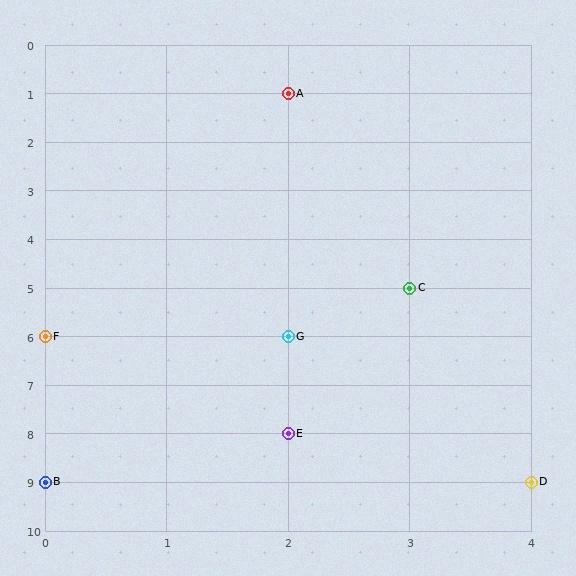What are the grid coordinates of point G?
Point G is at grid coordinates (2, 6).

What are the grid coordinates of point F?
Point F is at grid coordinates (0, 6).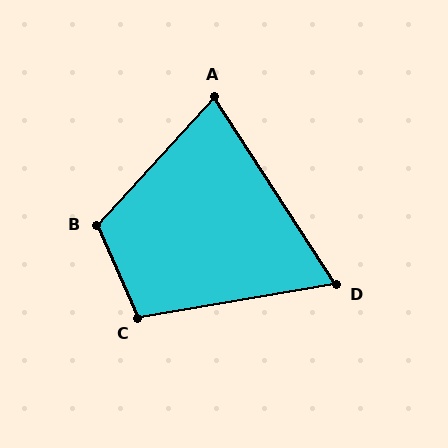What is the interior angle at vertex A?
Approximately 76 degrees (acute).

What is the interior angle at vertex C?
Approximately 104 degrees (obtuse).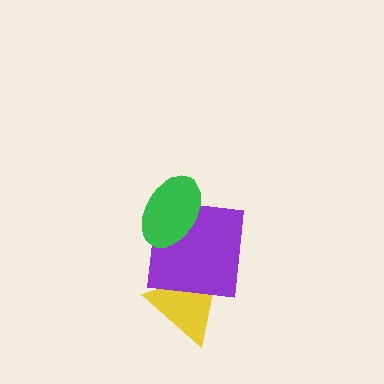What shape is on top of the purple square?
The green ellipse is on top of the purple square.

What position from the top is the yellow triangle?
The yellow triangle is 3rd from the top.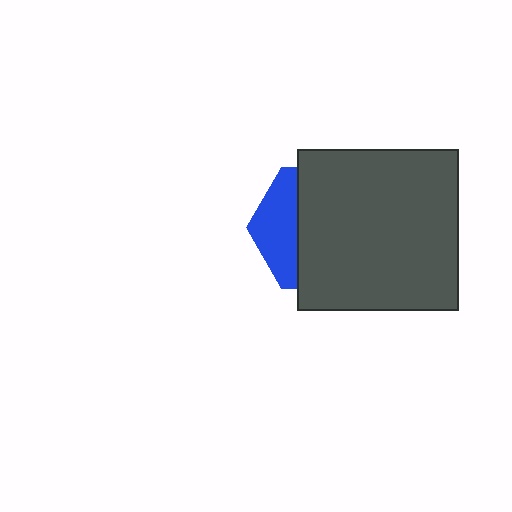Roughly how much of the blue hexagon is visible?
A small part of it is visible (roughly 32%).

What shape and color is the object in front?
The object in front is a dark gray square.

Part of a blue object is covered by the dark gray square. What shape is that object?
It is a hexagon.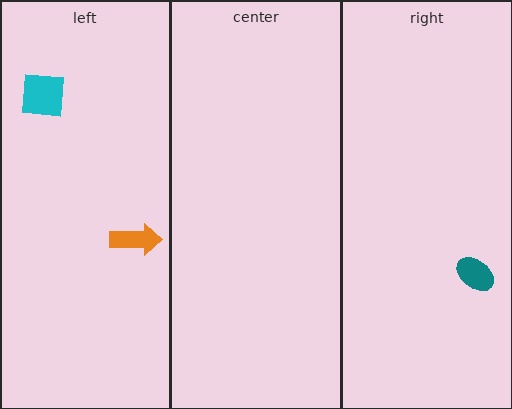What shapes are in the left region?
The orange arrow, the cyan square.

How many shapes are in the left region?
2.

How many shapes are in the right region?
1.